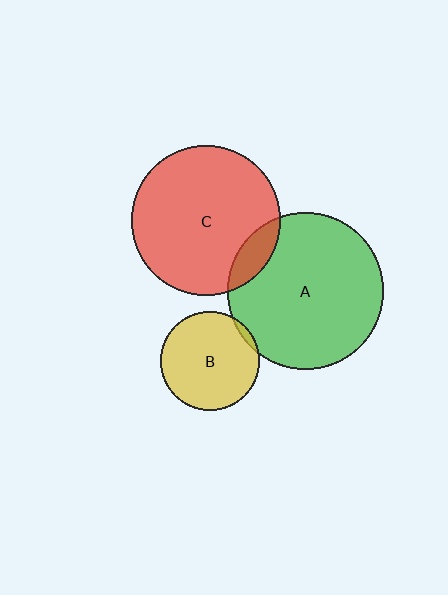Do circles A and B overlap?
Yes.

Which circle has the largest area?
Circle A (green).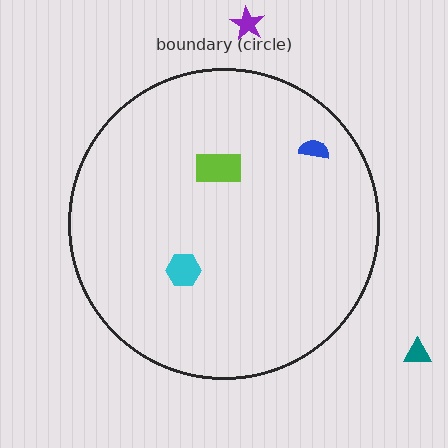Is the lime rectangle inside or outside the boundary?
Inside.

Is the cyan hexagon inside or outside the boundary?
Inside.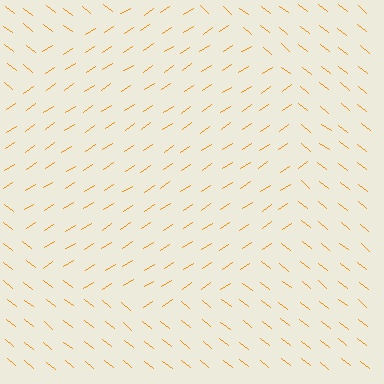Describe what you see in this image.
The image is filled with small orange line segments. A circle region in the image has lines oriented differently from the surrounding lines, creating a visible texture boundary.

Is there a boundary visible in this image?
Yes, there is a texture boundary formed by a change in line orientation.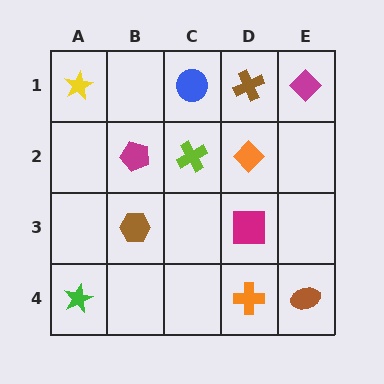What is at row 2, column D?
An orange diamond.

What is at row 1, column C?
A blue circle.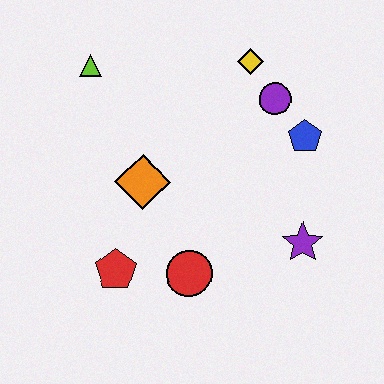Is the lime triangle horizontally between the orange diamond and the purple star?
No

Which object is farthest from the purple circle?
The red pentagon is farthest from the purple circle.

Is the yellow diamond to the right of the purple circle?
No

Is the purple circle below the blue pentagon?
No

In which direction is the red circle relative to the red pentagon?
The red circle is to the right of the red pentagon.